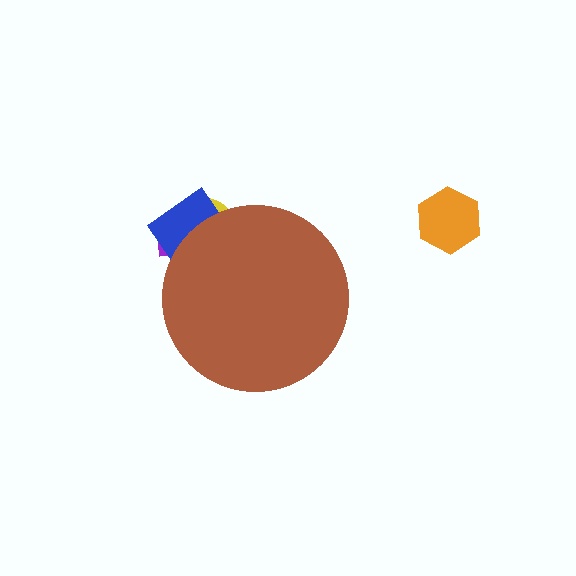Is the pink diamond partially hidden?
Yes, the pink diamond is partially hidden behind the brown circle.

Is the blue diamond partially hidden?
Yes, the blue diamond is partially hidden behind the brown circle.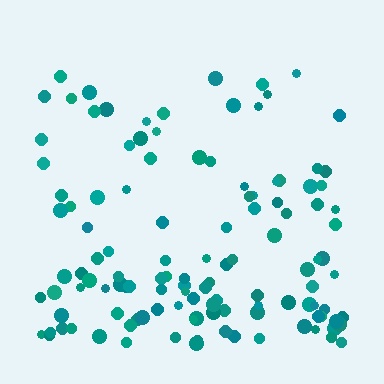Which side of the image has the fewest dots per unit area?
The top.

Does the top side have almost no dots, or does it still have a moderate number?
Still a moderate number, just noticeably fewer than the bottom.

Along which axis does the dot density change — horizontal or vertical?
Vertical.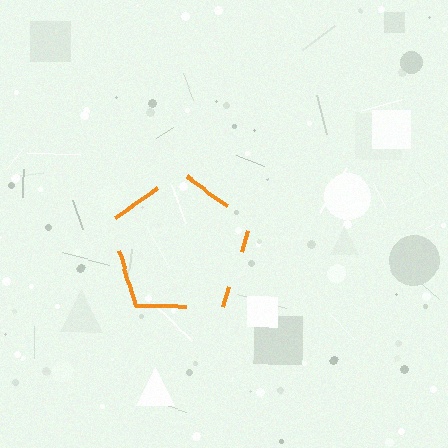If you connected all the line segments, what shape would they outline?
They would outline a pentagon.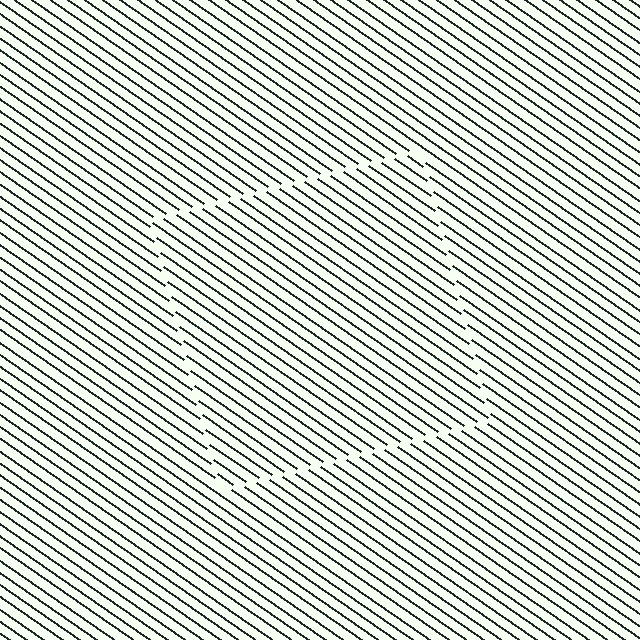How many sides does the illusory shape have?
4 sides — the line-ends trace a square.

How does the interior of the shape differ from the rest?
The interior of the shape contains the same grating, shifted by half a period — the contour is defined by the phase discontinuity where line-ends from the inner and outer gratings abut.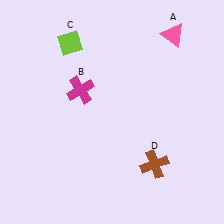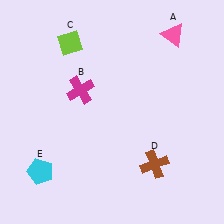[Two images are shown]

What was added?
A cyan pentagon (E) was added in Image 2.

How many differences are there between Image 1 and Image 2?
There is 1 difference between the two images.